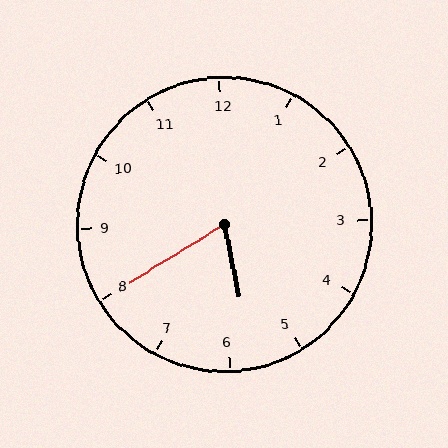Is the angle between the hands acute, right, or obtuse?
It is acute.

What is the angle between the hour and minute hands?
Approximately 70 degrees.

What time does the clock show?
5:40.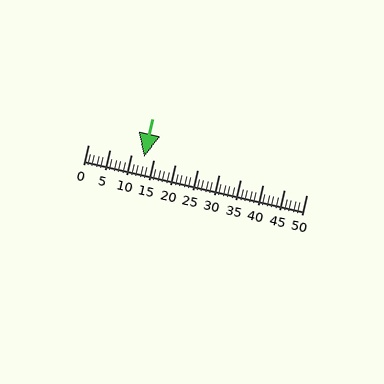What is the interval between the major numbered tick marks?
The major tick marks are spaced 5 units apart.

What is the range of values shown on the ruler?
The ruler shows values from 0 to 50.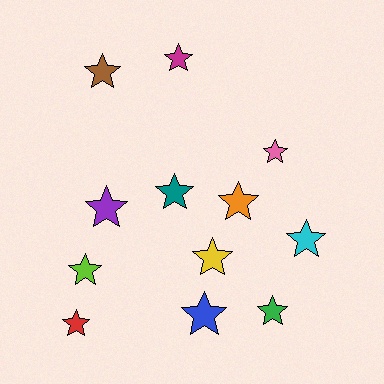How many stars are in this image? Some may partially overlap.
There are 12 stars.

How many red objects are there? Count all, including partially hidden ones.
There is 1 red object.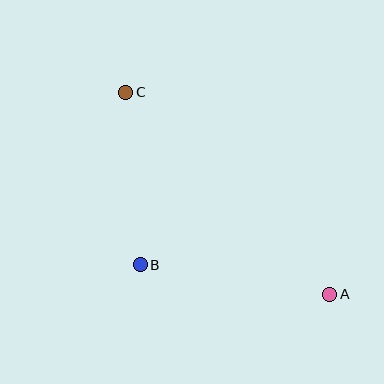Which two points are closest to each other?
Points B and C are closest to each other.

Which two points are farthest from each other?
Points A and C are farthest from each other.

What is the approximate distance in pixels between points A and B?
The distance between A and B is approximately 192 pixels.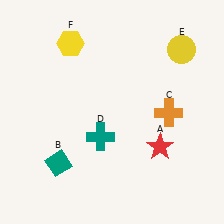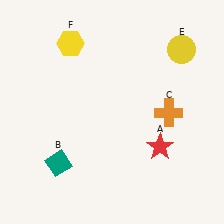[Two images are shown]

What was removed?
The teal cross (D) was removed in Image 2.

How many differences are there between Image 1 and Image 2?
There is 1 difference between the two images.